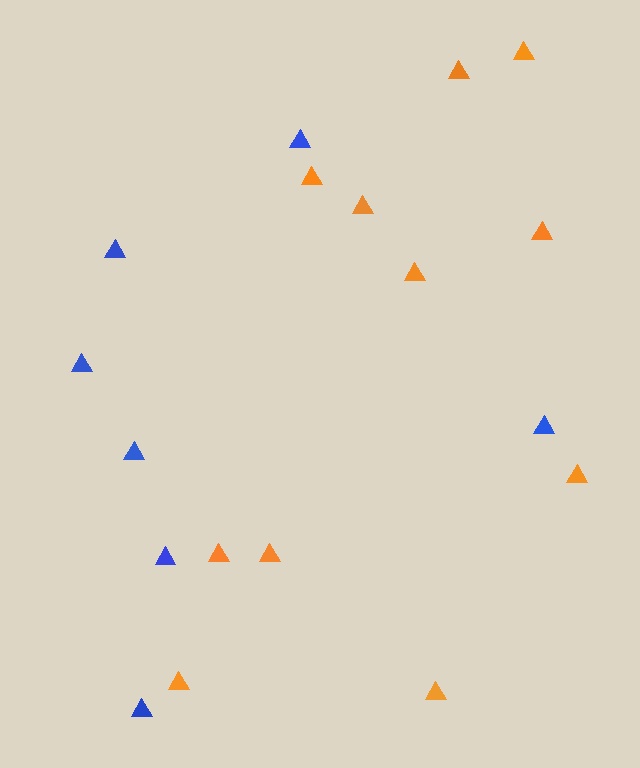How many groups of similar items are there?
There are 2 groups: one group of blue triangles (7) and one group of orange triangles (11).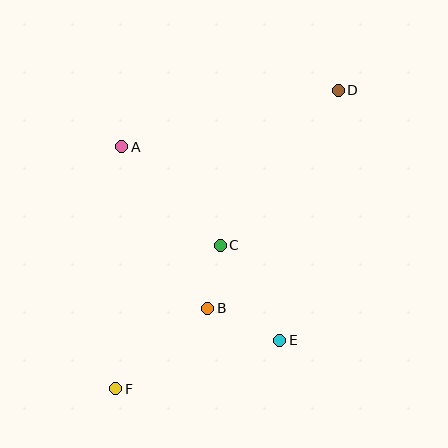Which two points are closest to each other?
Points B and C are closest to each other.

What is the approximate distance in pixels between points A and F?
The distance between A and F is approximately 242 pixels.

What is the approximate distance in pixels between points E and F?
The distance between E and F is approximately 171 pixels.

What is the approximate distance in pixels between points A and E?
The distance between A and E is approximately 250 pixels.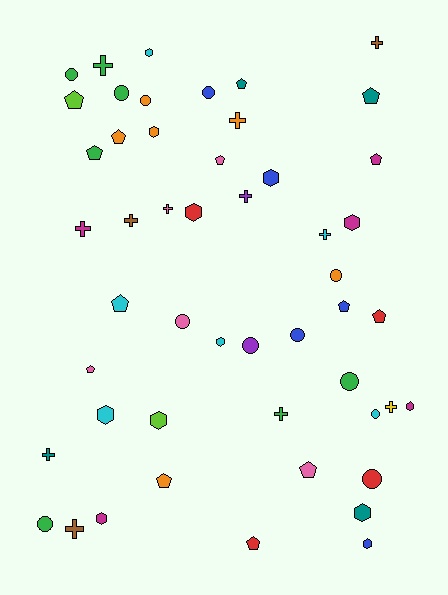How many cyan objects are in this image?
There are 6 cyan objects.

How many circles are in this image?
There are 12 circles.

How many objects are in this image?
There are 50 objects.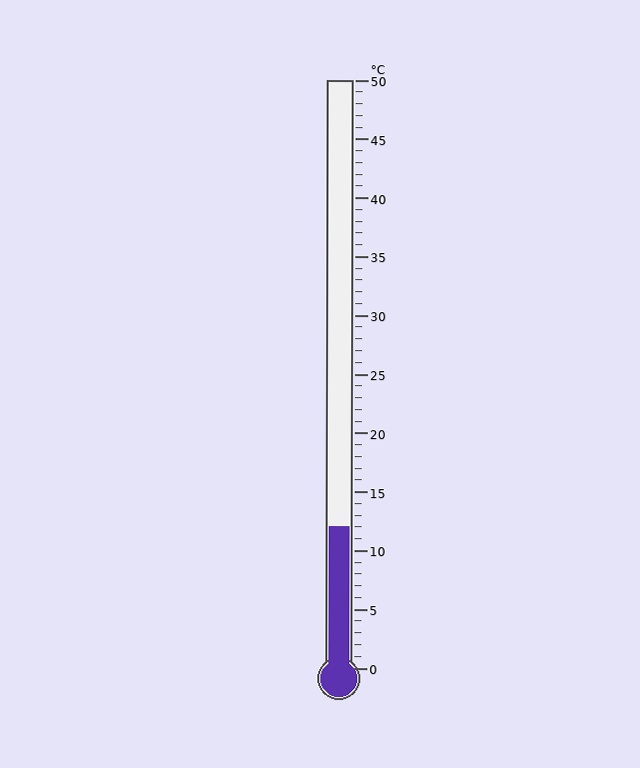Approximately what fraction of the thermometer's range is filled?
The thermometer is filled to approximately 25% of its range.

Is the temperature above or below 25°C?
The temperature is below 25°C.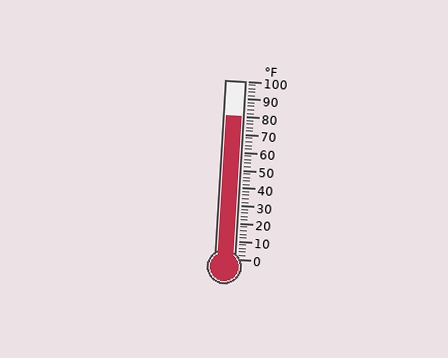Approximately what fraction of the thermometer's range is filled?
The thermometer is filled to approximately 80% of its range.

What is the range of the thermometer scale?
The thermometer scale ranges from 0°F to 100°F.